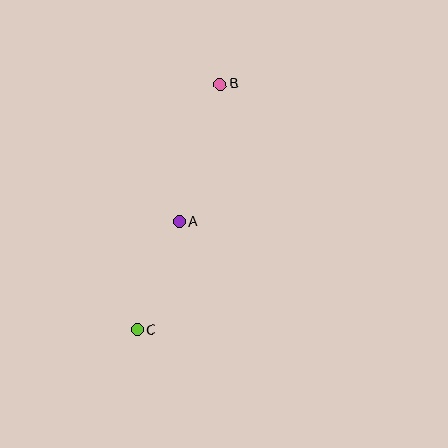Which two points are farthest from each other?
Points B and C are farthest from each other.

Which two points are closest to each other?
Points A and C are closest to each other.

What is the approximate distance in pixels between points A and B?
The distance between A and B is approximately 144 pixels.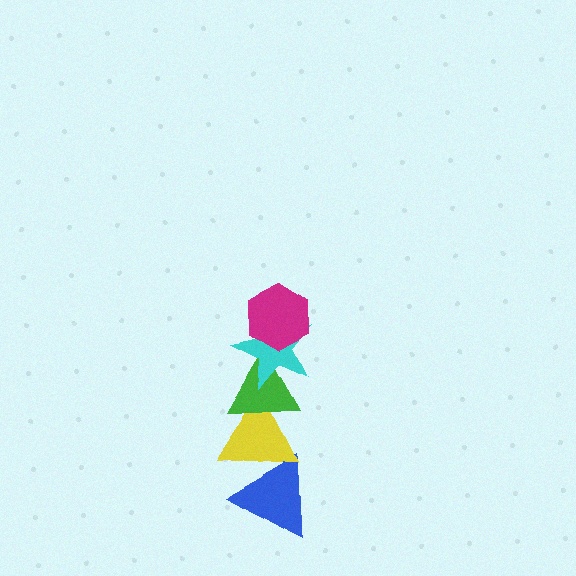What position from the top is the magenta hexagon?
The magenta hexagon is 1st from the top.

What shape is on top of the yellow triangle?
The green triangle is on top of the yellow triangle.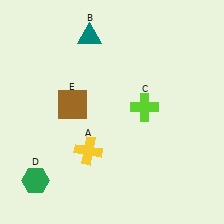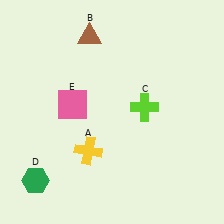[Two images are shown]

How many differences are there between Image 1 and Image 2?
There are 2 differences between the two images.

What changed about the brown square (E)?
In Image 1, E is brown. In Image 2, it changed to pink.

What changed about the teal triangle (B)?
In Image 1, B is teal. In Image 2, it changed to brown.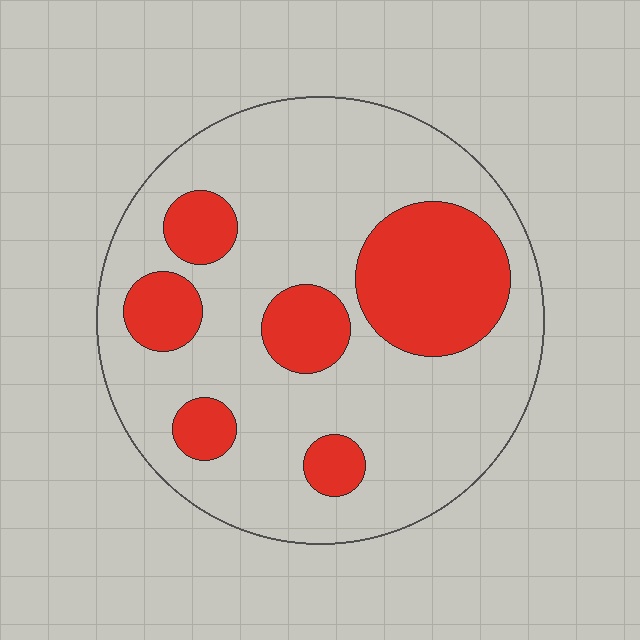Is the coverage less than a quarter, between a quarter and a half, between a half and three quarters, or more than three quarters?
Between a quarter and a half.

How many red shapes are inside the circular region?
6.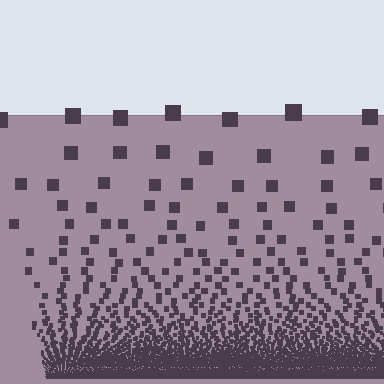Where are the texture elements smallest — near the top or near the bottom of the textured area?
Near the bottom.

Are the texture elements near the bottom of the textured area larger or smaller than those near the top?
Smaller. The gradient is inverted — elements near the bottom are smaller and denser.